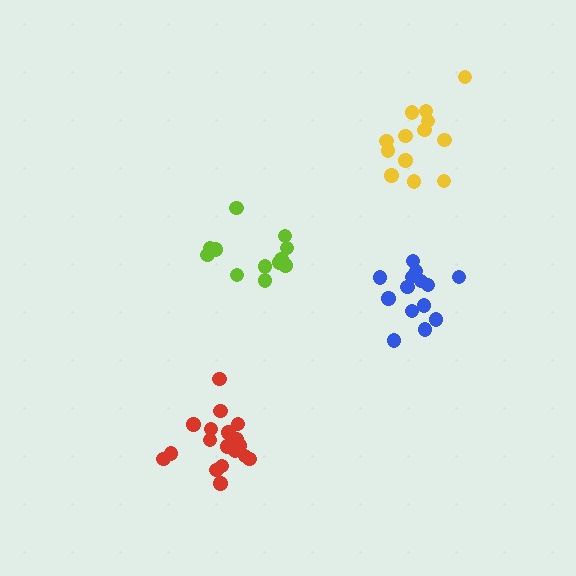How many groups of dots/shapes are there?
There are 4 groups.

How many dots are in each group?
Group 1: 18 dots, Group 2: 12 dots, Group 3: 14 dots, Group 4: 13 dots (57 total).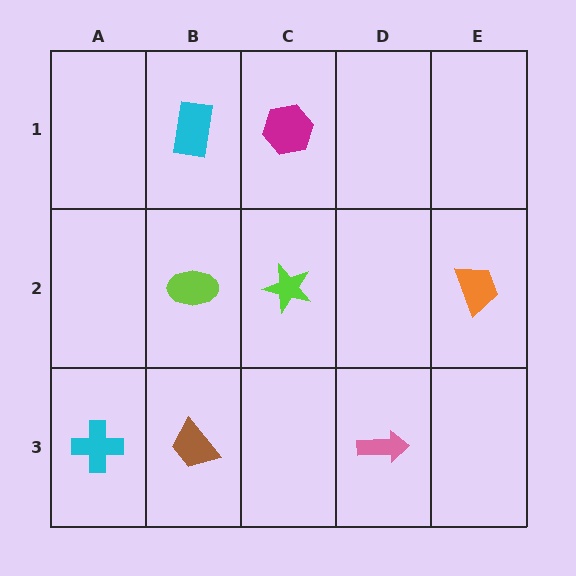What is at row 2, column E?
An orange trapezoid.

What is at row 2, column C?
A lime star.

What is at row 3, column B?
A brown trapezoid.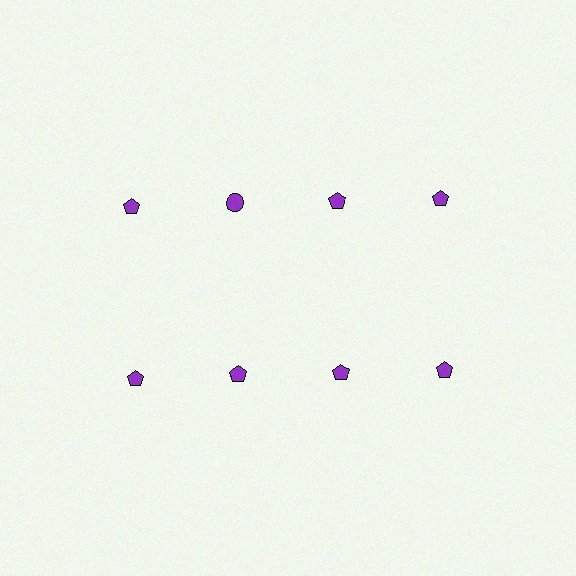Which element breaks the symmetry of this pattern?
The purple circle in the top row, second from left column breaks the symmetry. All other shapes are purple pentagons.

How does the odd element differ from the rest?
It has a different shape: circle instead of pentagon.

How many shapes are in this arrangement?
There are 8 shapes arranged in a grid pattern.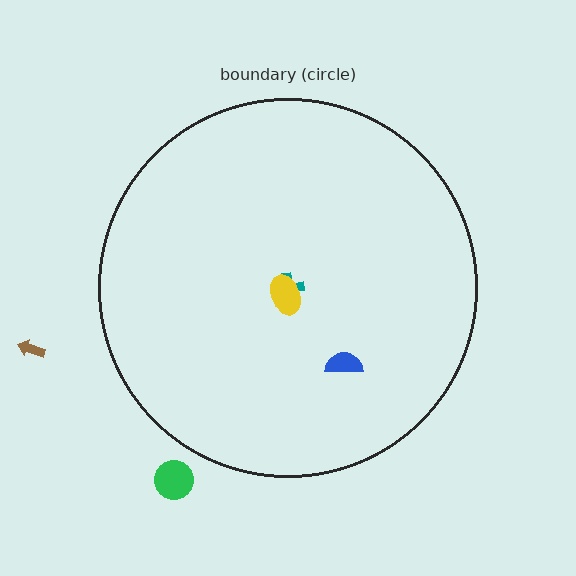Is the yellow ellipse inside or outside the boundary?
Inside.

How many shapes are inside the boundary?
3 inside, 2 outside.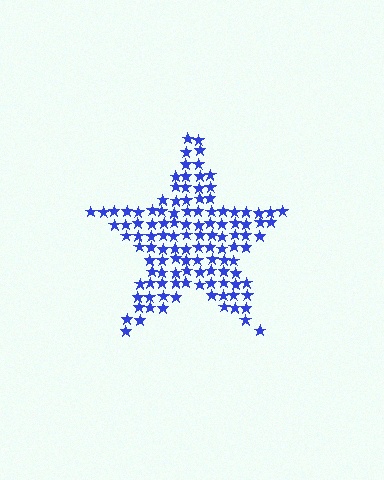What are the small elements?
The small elements are stars.